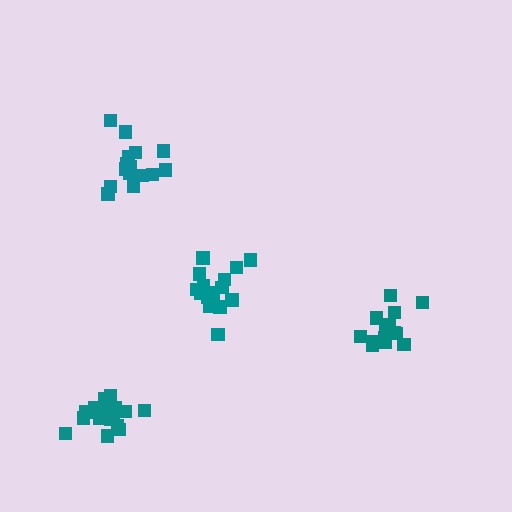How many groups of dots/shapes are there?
There are 4 groups.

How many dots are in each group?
Group 1: 15 dots, Group 2: 16 dots, Group 3: 17 dots, Group 4: 20 dots (68 total).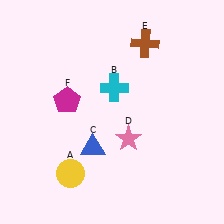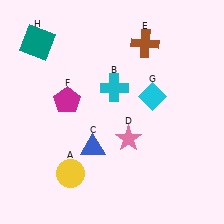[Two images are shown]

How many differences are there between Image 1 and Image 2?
There are 2 differences between the two images.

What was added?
A cyan diamond (G), a teal square (H) were added in Image 2.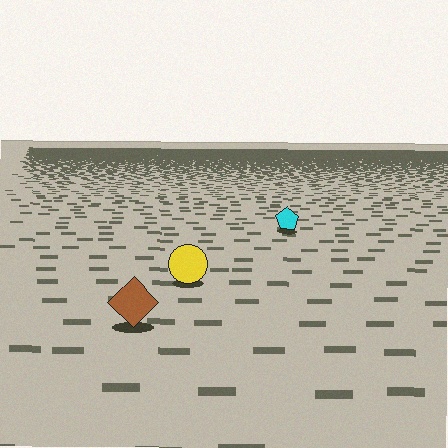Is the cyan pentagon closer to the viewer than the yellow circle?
No. The yellow circle is closer — you can tell from the texture gradient: the ground texture is coarser near it.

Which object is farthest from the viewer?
The cyan pentagon is farthest from the viewer. It appears smaller and the ground texture around it is denser.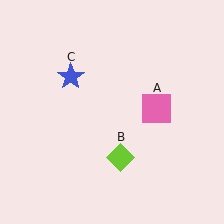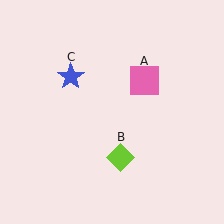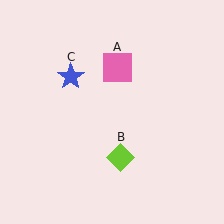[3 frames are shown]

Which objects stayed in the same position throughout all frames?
Lime diamond (object B) and blue star (object C) remained stationary.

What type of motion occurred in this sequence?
The pink square (object A) rotated counterclockwise around the center of the scene.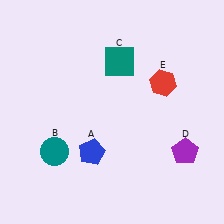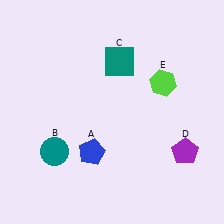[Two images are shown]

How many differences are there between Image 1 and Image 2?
There is 1 difference between the two images.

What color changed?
The hexagon (E) changed from red in Image 1 to lime in Image 2.